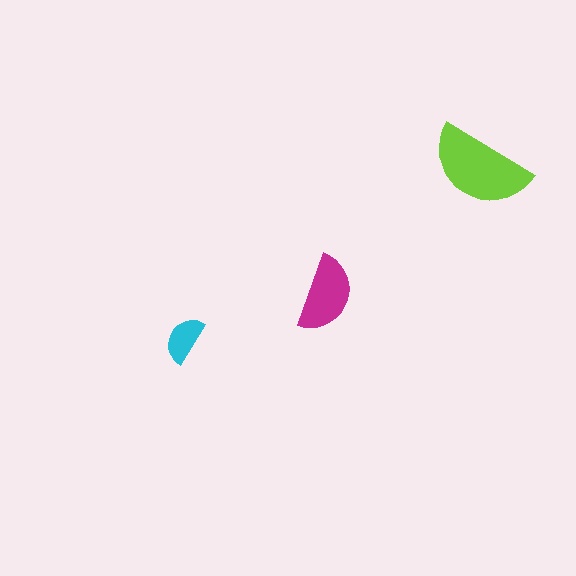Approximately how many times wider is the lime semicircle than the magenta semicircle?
About 1.5 times wider.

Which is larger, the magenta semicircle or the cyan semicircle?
The magenta one.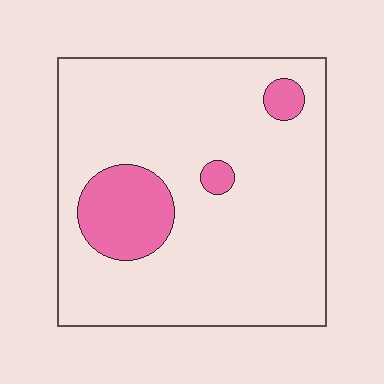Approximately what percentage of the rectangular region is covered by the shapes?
Approximately 15%.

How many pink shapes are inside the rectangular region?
3.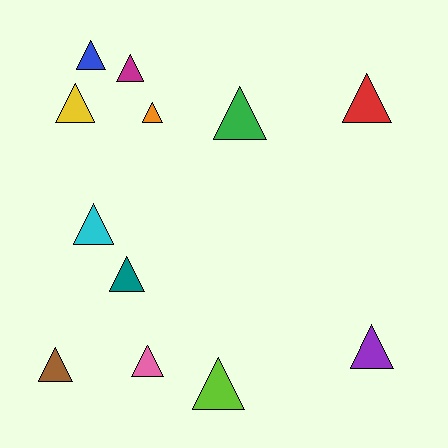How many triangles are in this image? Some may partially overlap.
There are 12 triangles.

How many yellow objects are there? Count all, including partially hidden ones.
There is 1 yellow object.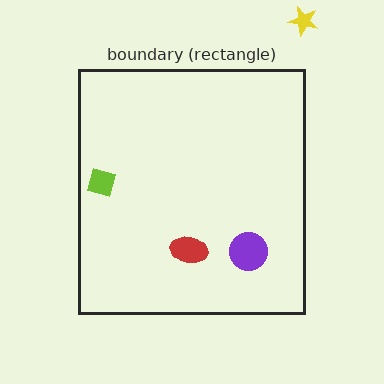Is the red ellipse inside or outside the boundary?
Inside.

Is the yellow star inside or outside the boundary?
Outside.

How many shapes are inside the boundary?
3 inside, 1 outside.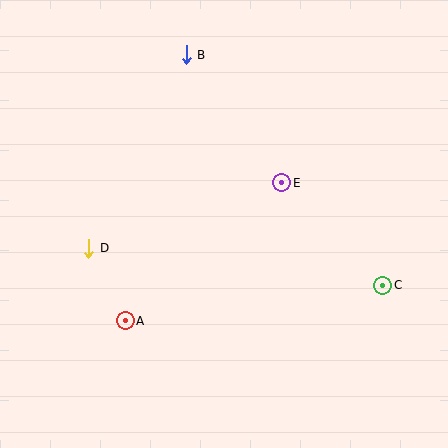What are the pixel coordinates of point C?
Point C is at (383, 285).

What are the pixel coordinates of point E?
Point E is at (282, 183).